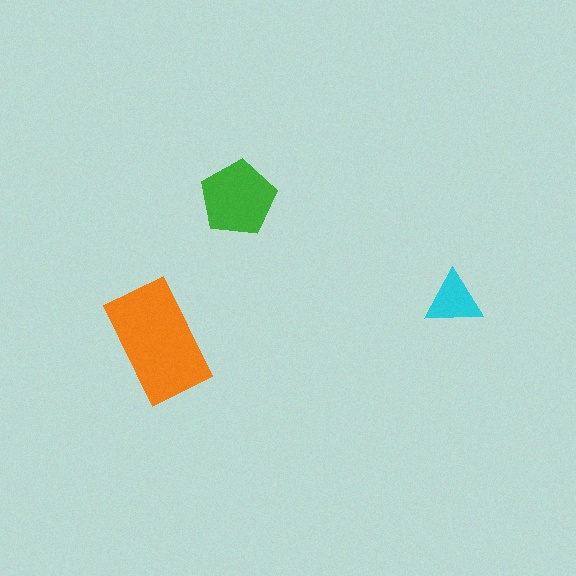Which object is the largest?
The orange rectangle.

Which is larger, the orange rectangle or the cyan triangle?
The orange rectangle.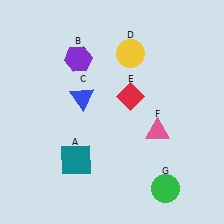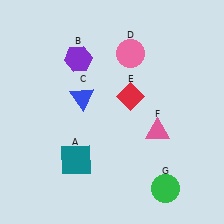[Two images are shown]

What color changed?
The circle (D) changed from yellow in Image 1 to pink in Image 2.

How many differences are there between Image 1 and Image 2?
There is 1 difference between the two images.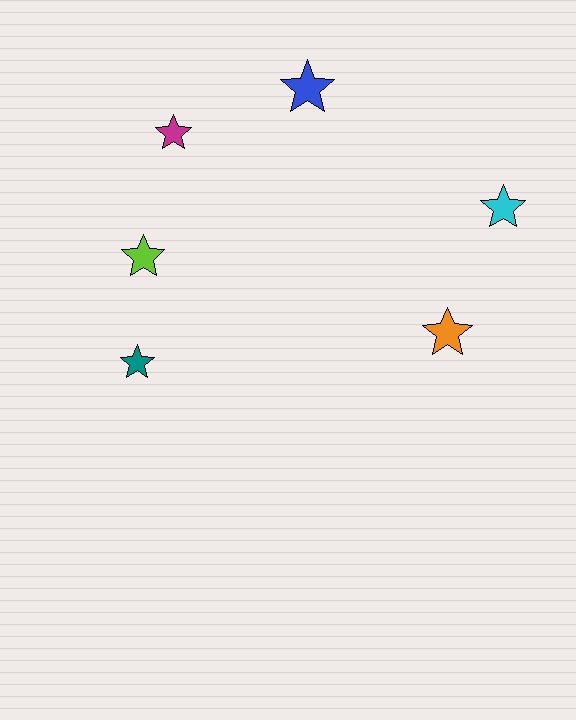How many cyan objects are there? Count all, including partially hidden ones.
There is 1 cyan object.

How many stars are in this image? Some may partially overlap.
There are 6 stars.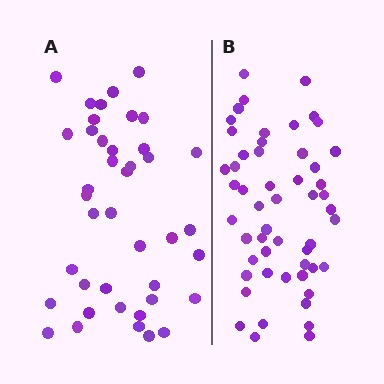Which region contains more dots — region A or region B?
Region B (the right region) has more dots.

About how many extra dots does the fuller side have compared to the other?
Region B has roughly 12 or so more dots than region A.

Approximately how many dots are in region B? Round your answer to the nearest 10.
About 50 dots. (The exact count is 53, which rounds to 50.)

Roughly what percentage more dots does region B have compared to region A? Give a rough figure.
About 30% more.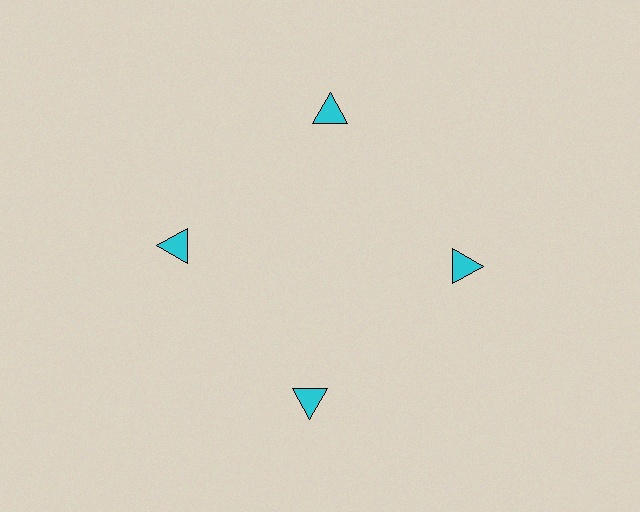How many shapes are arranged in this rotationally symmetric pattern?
There are 4 shapes, arranged in 4 groups of 1.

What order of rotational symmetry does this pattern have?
This pattern has 4-fold rotational symmetry.